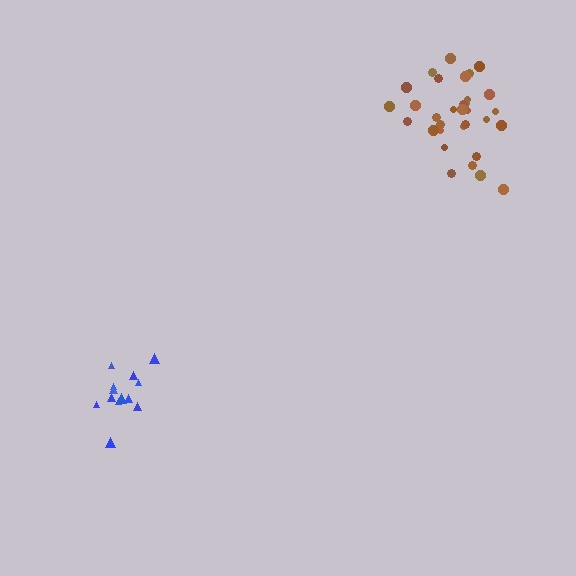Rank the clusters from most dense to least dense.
brown, blue.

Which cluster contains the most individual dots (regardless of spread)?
Brown (32).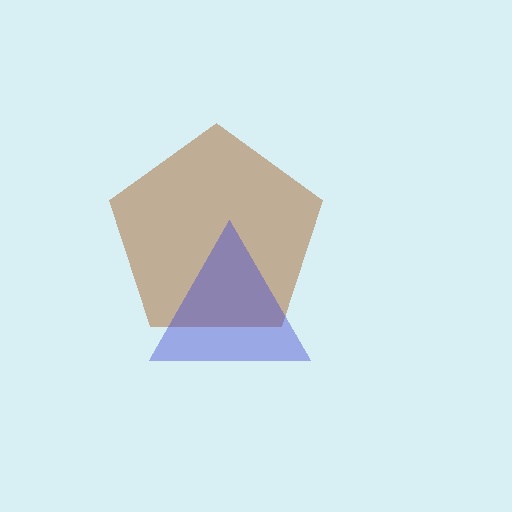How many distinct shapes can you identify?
There are 2 distinct shapes: a brown pentagon, a blue triangle.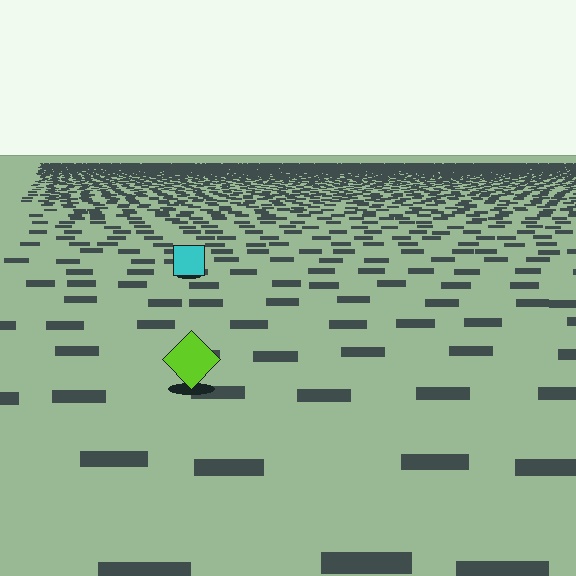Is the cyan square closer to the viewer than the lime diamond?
No. The lime diamond is closer — you can tell from the texture gradient: the ground texture is coarser near it.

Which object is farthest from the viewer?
The cyan square is farthest from the viewer. It appears smaller and the ground texture around it is denser.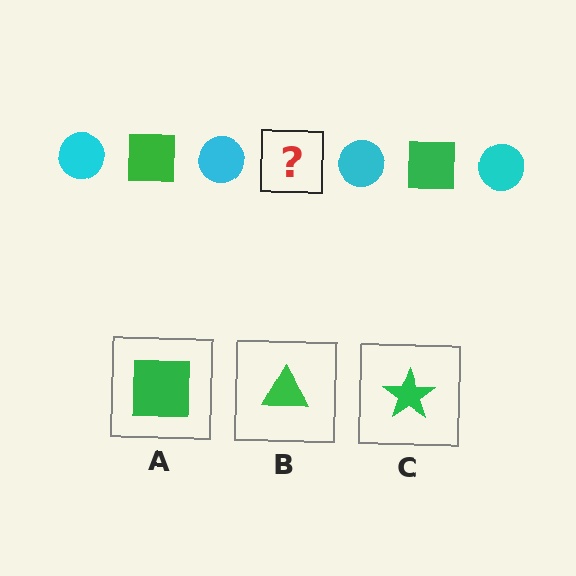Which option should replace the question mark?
Option A.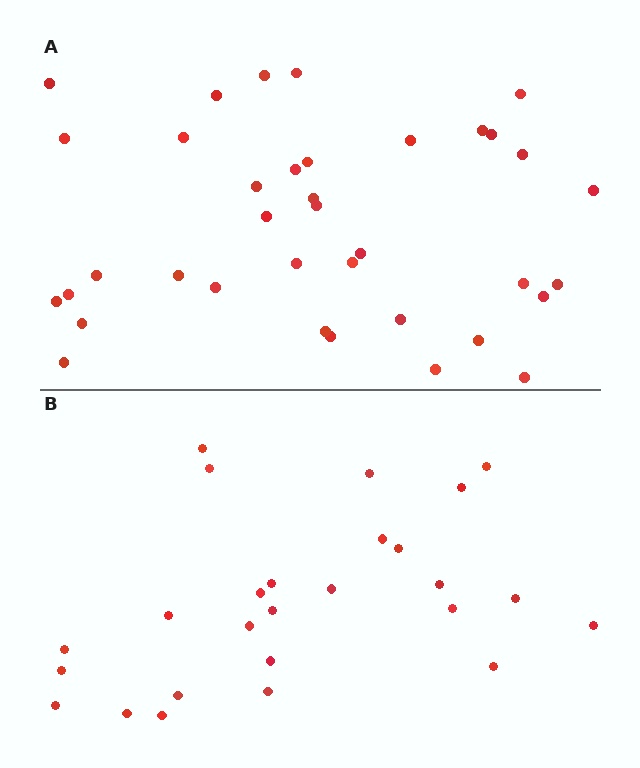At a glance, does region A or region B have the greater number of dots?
Region A (the top region) has more dots.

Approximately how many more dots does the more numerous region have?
Region A has roughly 12 or so more dots than region B.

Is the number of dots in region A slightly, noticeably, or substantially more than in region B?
Region A has noticeably more, but not dramatically so. The ratio is roughly 1.4 to 1.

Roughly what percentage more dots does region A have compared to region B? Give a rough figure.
About 40% more.